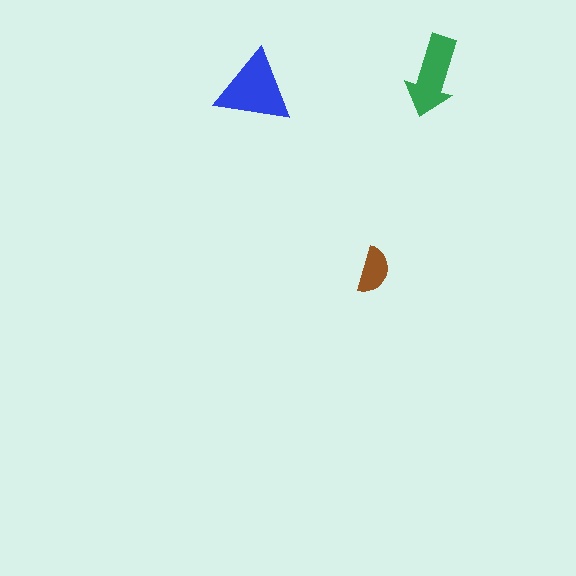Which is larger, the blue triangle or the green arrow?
The blue triangle.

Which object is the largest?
The blue triangle.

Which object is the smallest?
The brown semicircle.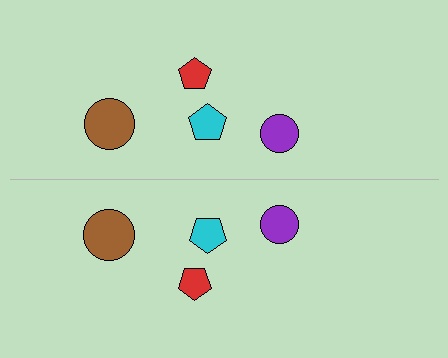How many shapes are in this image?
There are 8 shapes in this image.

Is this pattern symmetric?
Yes, this pattern has bilateral (reflection) symmetry.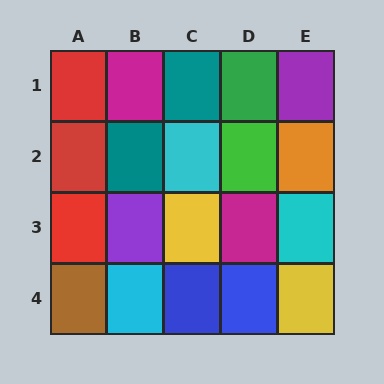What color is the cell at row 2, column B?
Teal.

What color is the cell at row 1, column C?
Teal.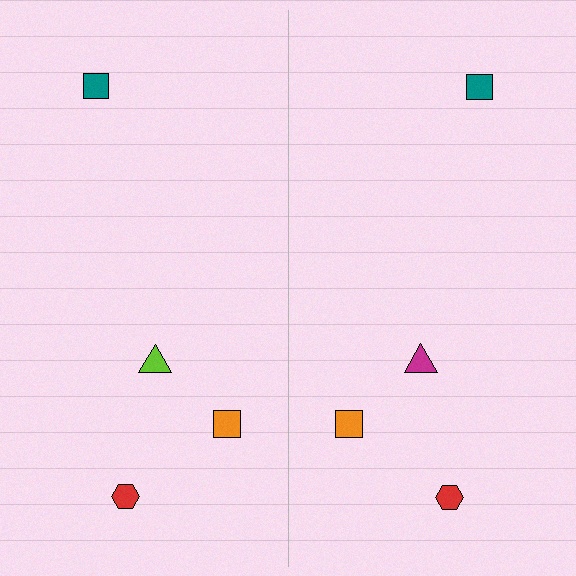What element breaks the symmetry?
The magenta triangle on the right side breaks the symmetry — its mirror counterpart is lime.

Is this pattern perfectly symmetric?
No, the pattern is not perfectly symmetric. The magenta triangle on the right side breaks the symmetry — its mirror counterpart is lime.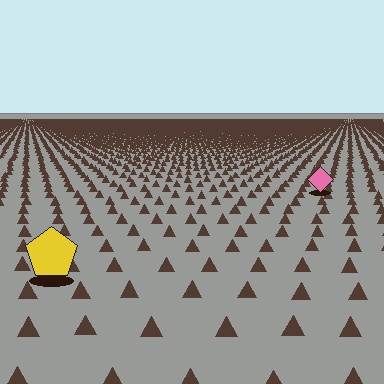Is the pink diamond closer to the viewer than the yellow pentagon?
No. The yellow pentagon is closer — you can tell from the texture gradient: the ground texture is coarser near it.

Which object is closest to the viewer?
The yellow pentagon is closest. The texture marks near it are larger and more spread out.